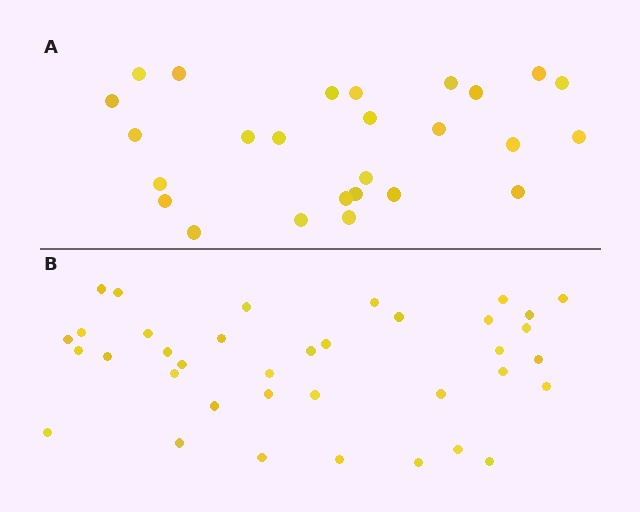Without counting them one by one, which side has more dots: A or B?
Region B (the bottom region) has more dots.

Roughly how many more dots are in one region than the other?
Region B has roughly 12 or so more dots than region A.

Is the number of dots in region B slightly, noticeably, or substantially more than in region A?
Region B has noticeably more, but not dramatically so. The ratio is roughly 1.4 to 1.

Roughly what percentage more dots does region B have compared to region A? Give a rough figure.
About 40% more.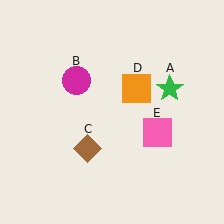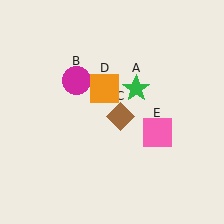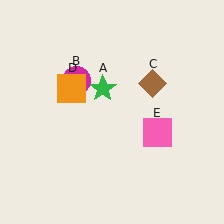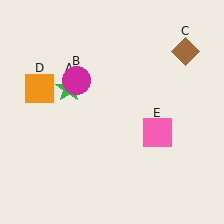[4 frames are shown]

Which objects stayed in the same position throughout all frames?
Magenta circle (object B) and pink square (object E) remained stationary.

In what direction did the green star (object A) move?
The green star (object A) moved left.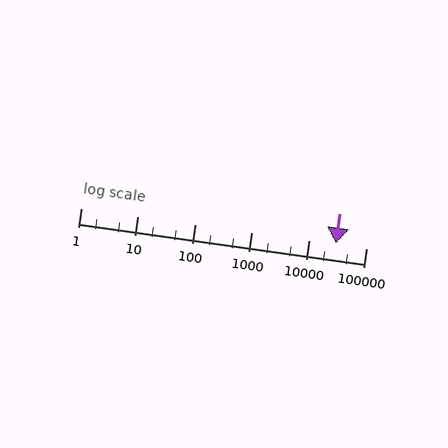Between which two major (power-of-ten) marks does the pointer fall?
The pointer is between 10000 and 100000.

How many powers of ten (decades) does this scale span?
The scale spans 5 decades, from 1 to 100000.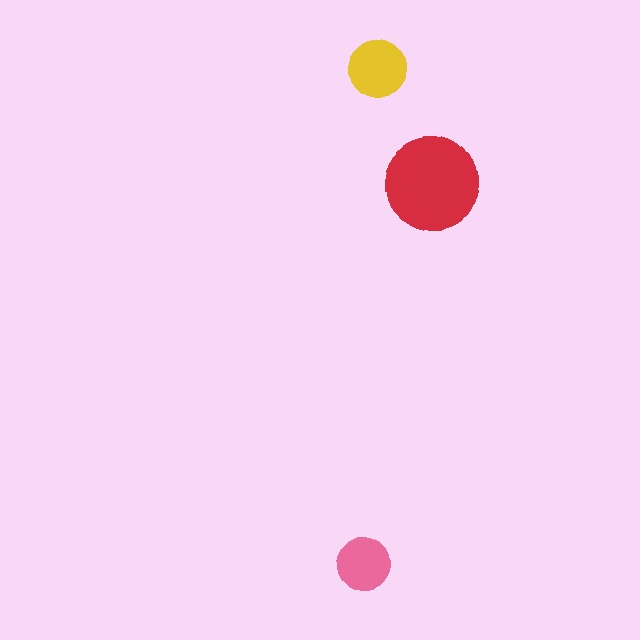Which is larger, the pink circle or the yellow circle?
The yellow one.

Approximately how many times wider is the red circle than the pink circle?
About 2 times wider.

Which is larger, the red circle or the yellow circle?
The red one.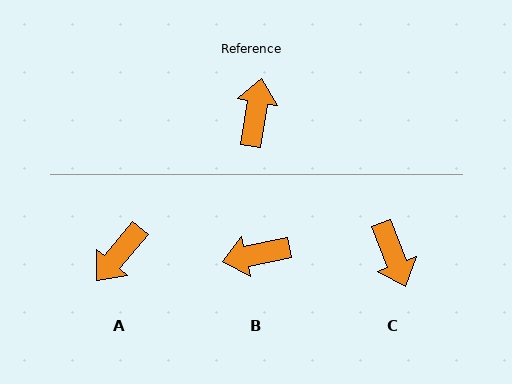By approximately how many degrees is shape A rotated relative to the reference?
Approximately 150 degrees counter-clockwise.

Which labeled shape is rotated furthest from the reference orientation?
A, about 150 degrees away.